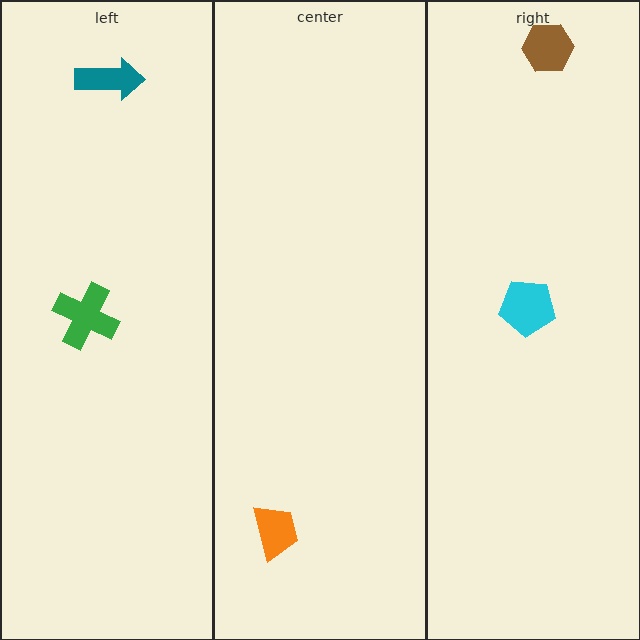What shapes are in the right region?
The cyan pentagon, the brown hexagon.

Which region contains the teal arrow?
The left region.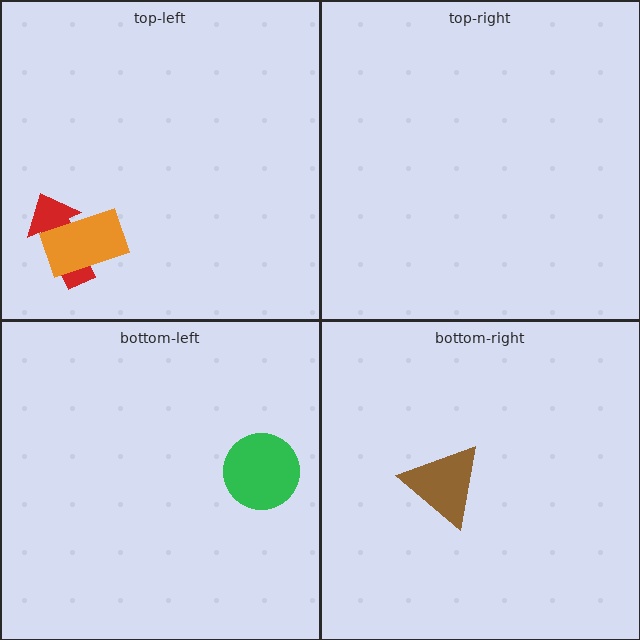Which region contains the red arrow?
The top-left region.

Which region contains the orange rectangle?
The top-left region.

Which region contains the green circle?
The bottom-left region.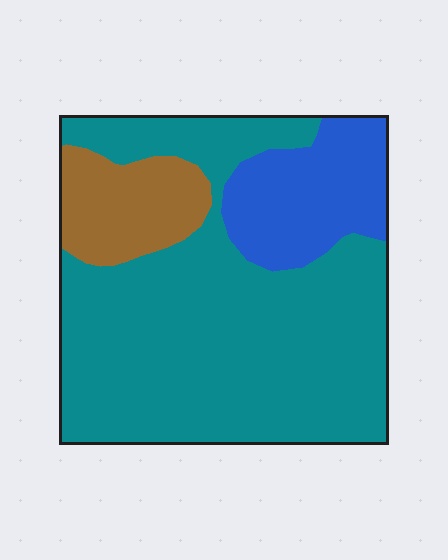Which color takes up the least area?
Brown, at roughly 15%.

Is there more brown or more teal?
Teal.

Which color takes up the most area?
Teal, at roughly 70%.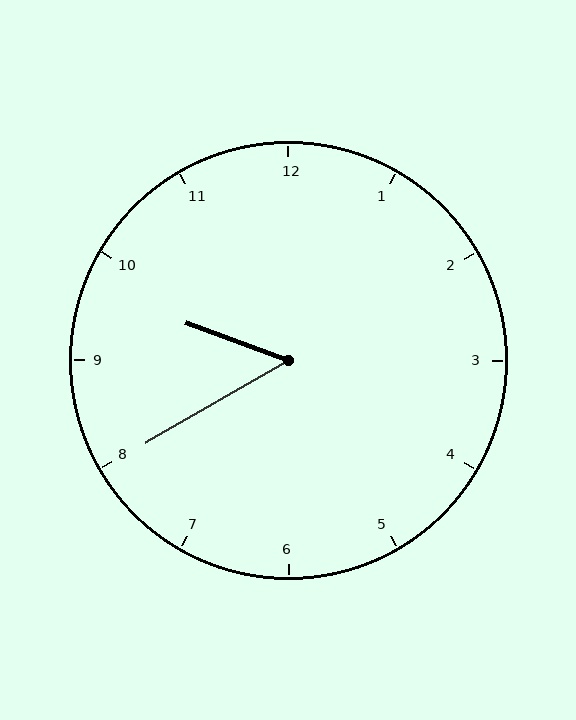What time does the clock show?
9:40.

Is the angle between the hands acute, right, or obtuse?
It is acute.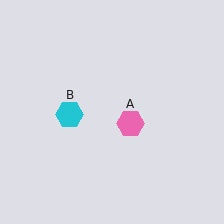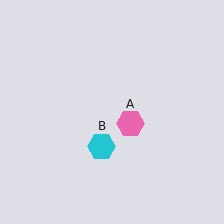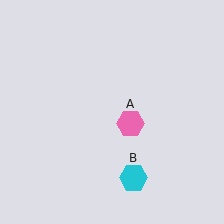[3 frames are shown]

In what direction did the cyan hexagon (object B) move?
The cyan hexagon (object B) moved down and to the right.